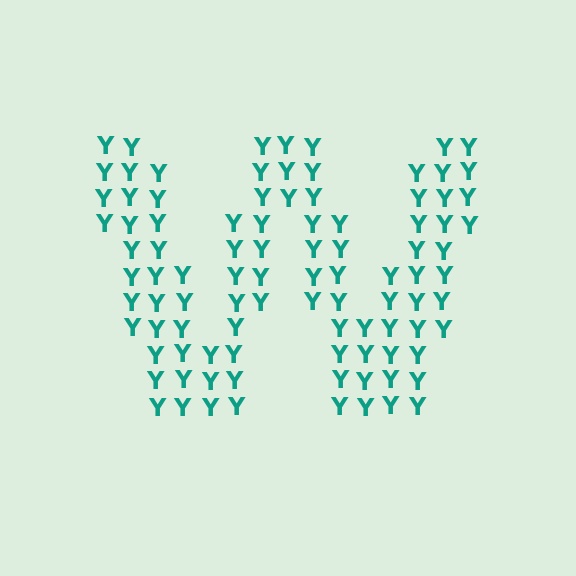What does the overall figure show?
The overall figure shows the letter W.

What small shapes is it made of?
It is made of small letter Y's.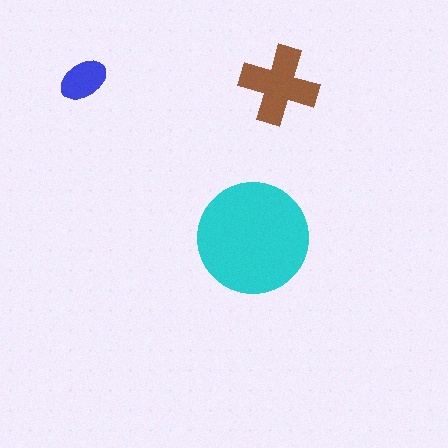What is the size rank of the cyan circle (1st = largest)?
1st.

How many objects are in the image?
There are 3 objects in the image.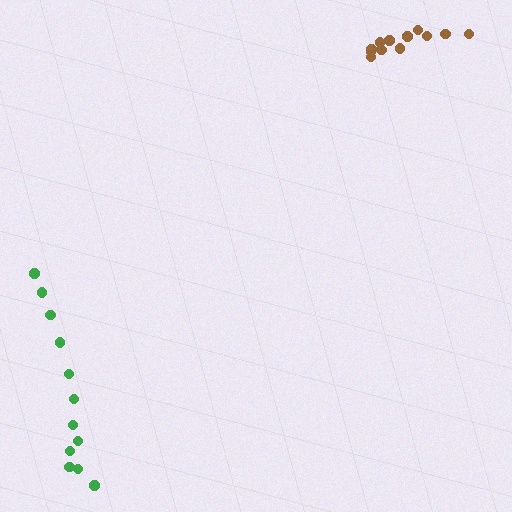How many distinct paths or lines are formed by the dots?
There are 2 distinct paths.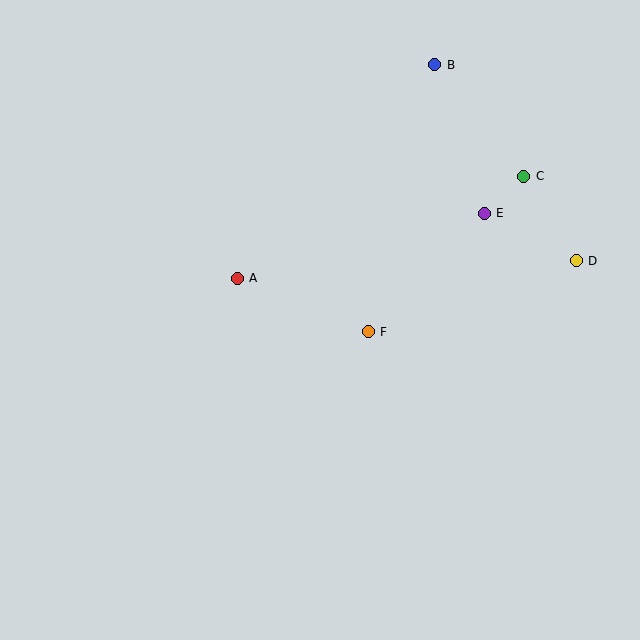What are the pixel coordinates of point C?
Point C is at (524, 176).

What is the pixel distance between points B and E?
The distance between B and E is 156 pixels.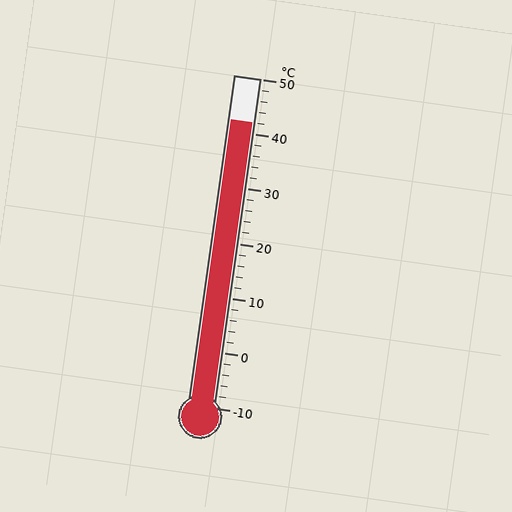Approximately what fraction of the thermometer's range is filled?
The thermometer is filled to approximately 85% of its range.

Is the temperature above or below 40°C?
The temperature is above 40°C.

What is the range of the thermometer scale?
The thermometer scale ranges from -10°C to 50°C.